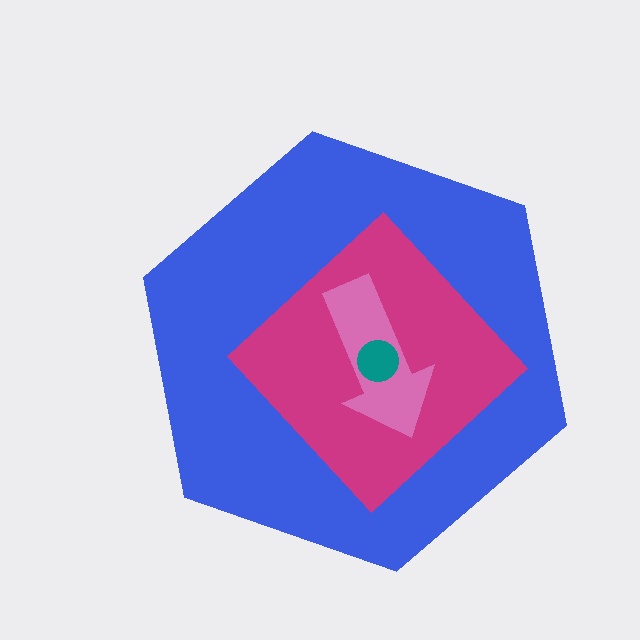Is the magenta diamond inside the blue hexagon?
Yes.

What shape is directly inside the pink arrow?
The teal circle.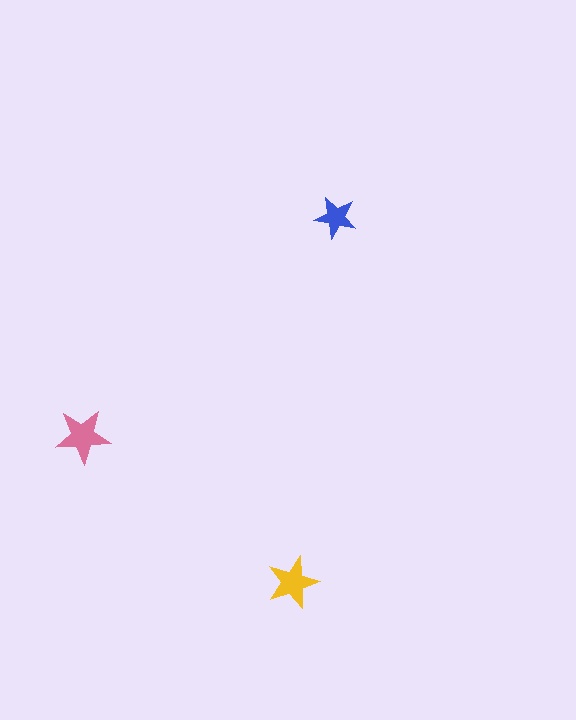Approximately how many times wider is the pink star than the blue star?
About 1.5 times wider.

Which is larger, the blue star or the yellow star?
The yellow one.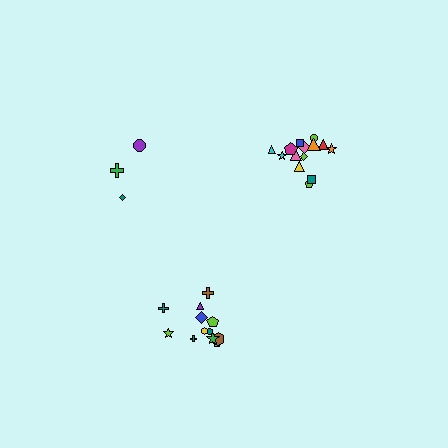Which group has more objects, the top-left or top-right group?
The top-right group.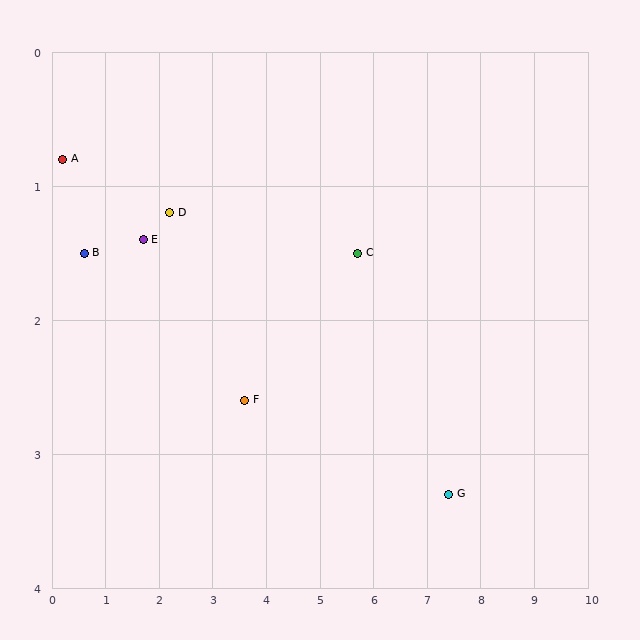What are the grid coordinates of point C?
Point C is at approximately (5.7, 1.5).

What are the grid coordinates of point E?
Point E is at approximately (1.7, 1.4).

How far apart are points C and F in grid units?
Points C and F are about 2.4 grid units apart.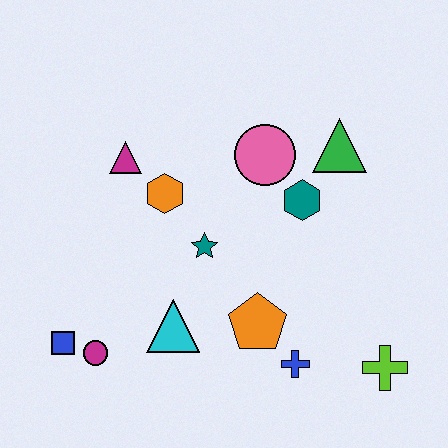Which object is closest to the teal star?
The orange hexagon is closest to the teal star.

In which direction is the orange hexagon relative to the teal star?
The orange hexagon is above the teal star.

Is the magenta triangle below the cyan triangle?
No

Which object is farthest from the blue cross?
The magenta triangle is farthest from the blue cross.